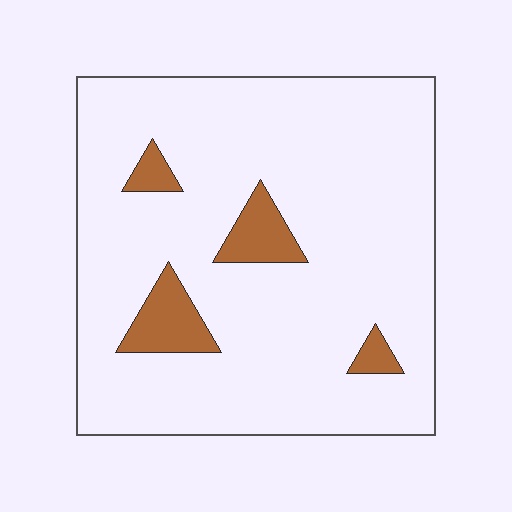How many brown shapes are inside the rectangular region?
4.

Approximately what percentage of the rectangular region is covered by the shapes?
Approximately 10%.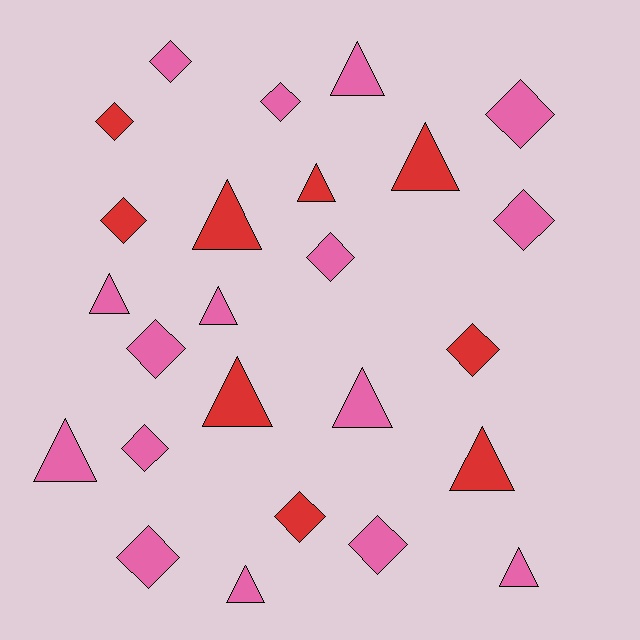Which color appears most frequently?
Pink, with 16 objects.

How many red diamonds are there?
There are 4 red diamonds.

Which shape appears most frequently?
Diamond, with 13 objects.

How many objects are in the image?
There are 25 objects.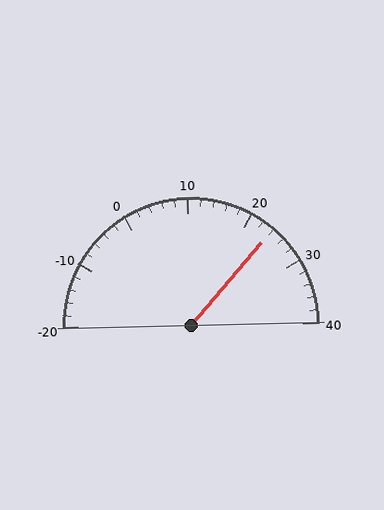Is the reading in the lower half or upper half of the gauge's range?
The reading is in the upper half of the range (-20 to 40).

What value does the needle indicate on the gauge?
The needle indicates approximately 24.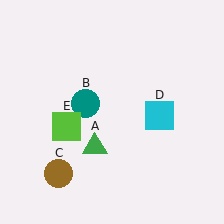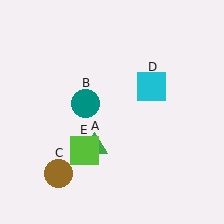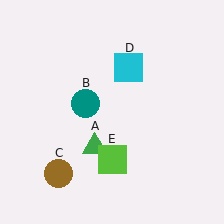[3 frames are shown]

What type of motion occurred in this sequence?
The cyan square (object D), lime square (object E) rotated counterclockwise around the center of the scene.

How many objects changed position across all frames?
2 objects changed position: cyan square (object D), lime square (object E).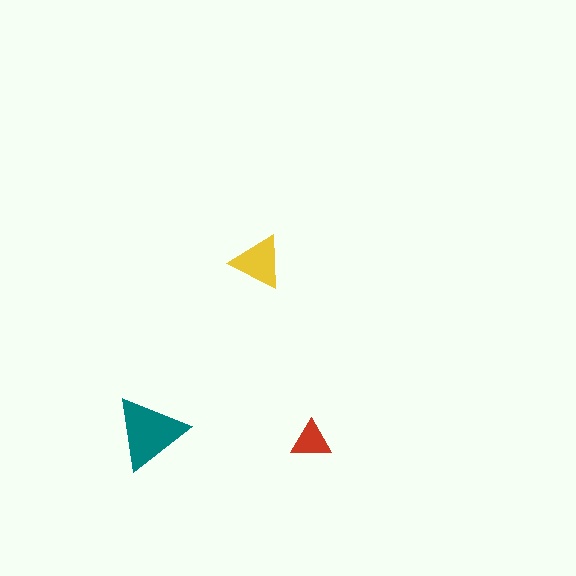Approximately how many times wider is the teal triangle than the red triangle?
About 2 times wider.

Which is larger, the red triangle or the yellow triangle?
The yellow one.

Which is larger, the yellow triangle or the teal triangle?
The teal one.